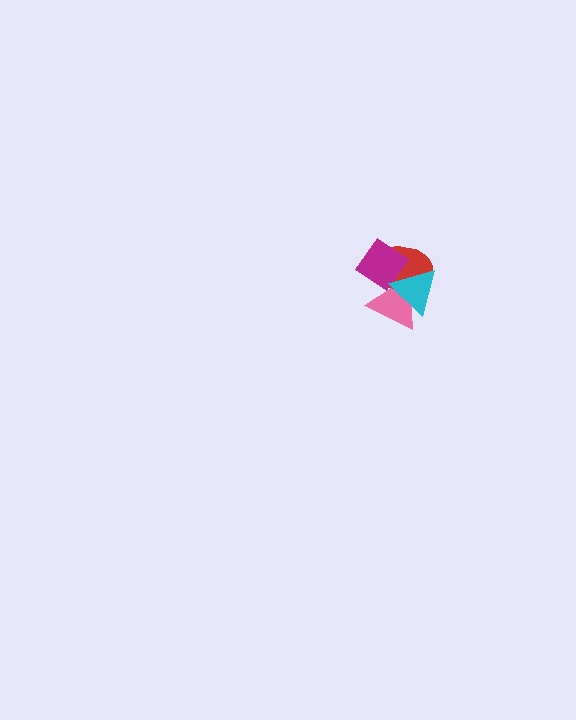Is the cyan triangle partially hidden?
No, no other shape covers it.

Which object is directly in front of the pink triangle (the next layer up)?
The red ellipse is directly in front of the pink triangle.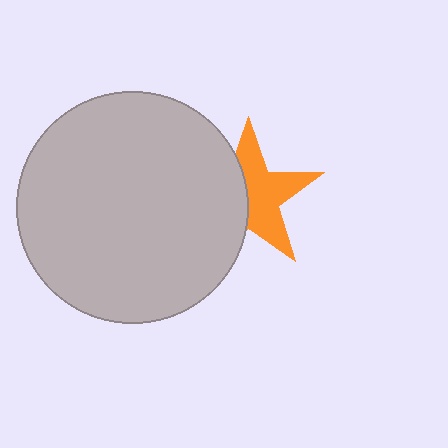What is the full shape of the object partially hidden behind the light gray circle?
The partially hidden object is an orange star.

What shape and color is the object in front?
The object in front is a light gray circle.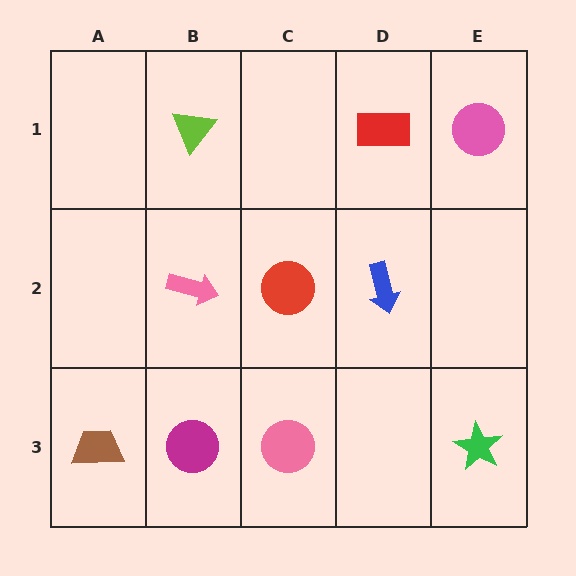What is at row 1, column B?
A lime triangle.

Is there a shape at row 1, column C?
No, that cell is empty.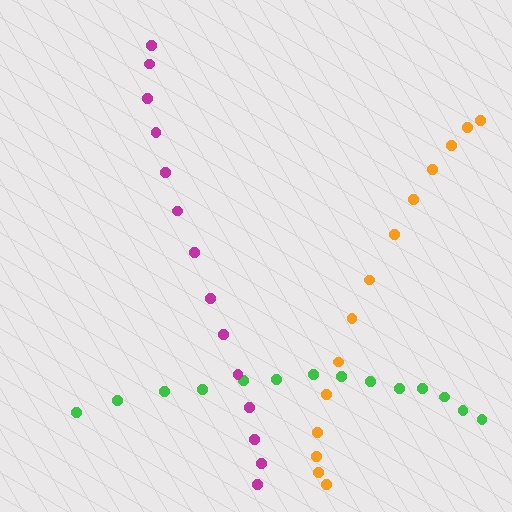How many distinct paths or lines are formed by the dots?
There are 3 distinct paths.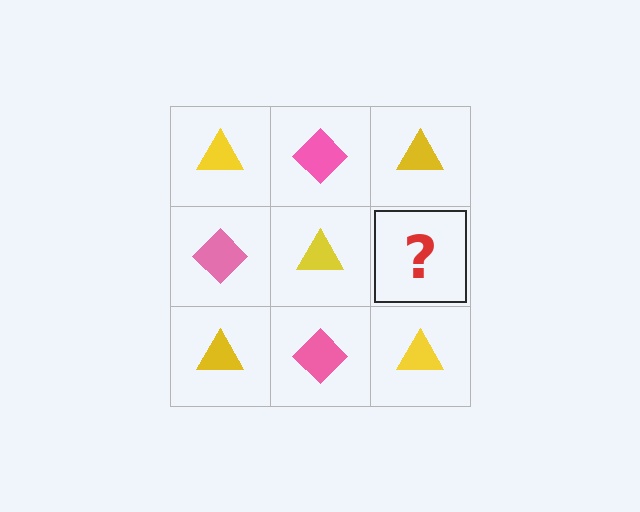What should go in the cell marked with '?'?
The missing cell should contain a pink diamond.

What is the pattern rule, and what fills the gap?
The rule is that it alternates yellow triangle and pink diamond in a checkerboard pattern. The gap should be filled with a pink diamond.